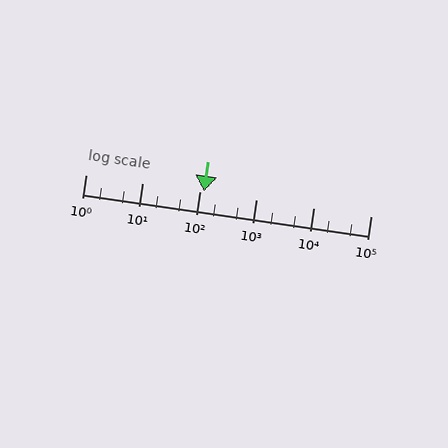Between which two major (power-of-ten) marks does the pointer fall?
The pointer is between 100 and 1000.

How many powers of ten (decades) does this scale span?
The scale spans 5 decades, from 1 to 100000.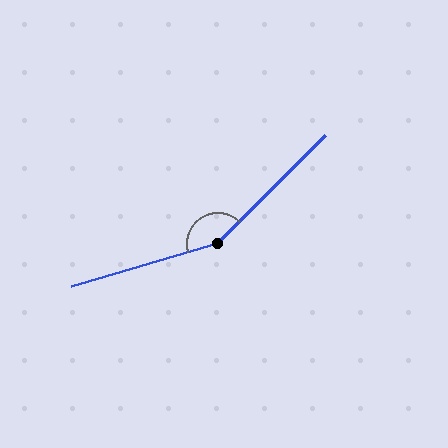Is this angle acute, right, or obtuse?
It is obtuse.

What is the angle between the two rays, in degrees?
Approximately 151 degrees.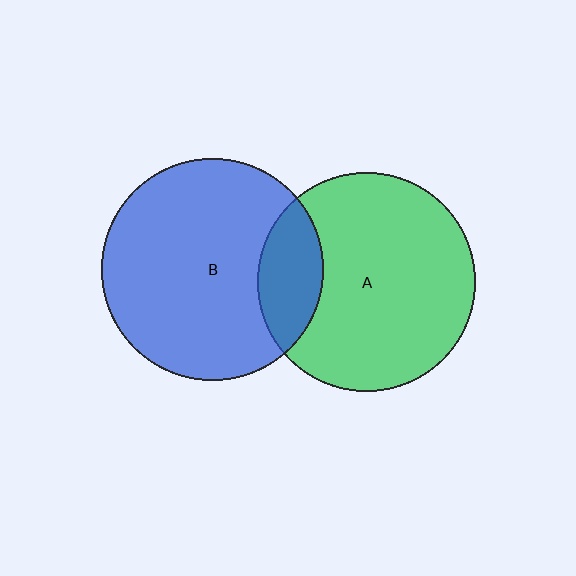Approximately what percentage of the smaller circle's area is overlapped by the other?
Approximately 20%.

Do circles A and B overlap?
Yes.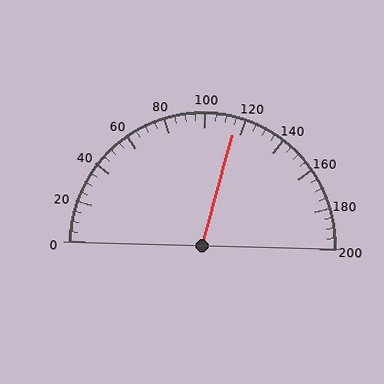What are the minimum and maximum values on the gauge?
The gauge ranges from 0 to 200.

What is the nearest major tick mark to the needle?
The nearest major tick mark is 120.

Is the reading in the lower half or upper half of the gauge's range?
The reading is in the upper half of the range (0 to 200).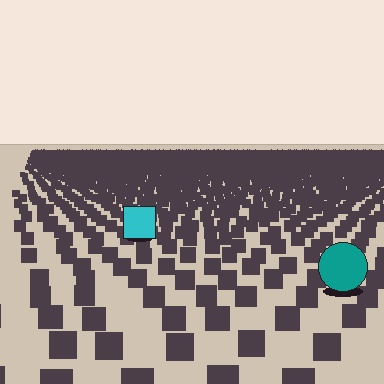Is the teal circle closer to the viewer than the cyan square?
Yes. The teal circle is closer — you can tell from the texture gradient: the ground texture is coarser near it.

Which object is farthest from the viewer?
The cyan square is farthest from the viewer. It appears smaller and the ground texture around it is denser.